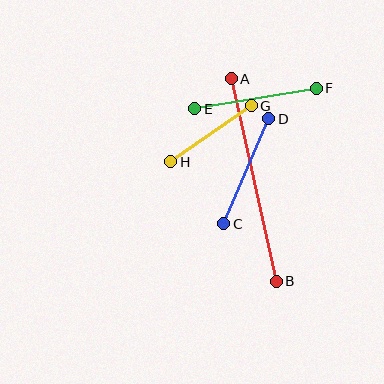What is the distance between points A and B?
The distance is approximately 208 pixels.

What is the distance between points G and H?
The distance is approximately 98 pixels.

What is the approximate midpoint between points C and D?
The midpoint is at approximately (246, 171) pixels.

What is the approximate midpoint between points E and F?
The midpoint is at approximately (255, 98) pixels.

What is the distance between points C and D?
The distance is approximately 114 pixels.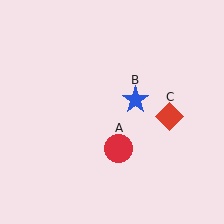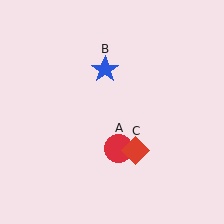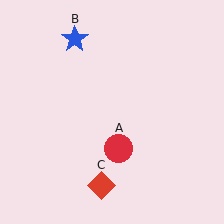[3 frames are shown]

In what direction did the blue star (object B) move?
The blue star (object B) moved up and to the left.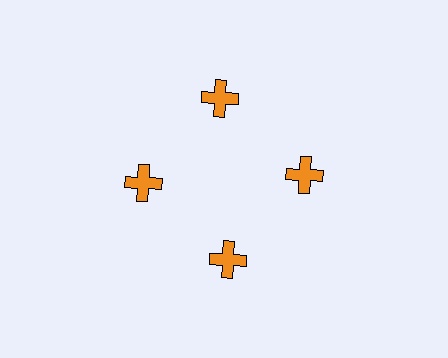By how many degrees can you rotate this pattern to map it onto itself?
The pattern maps onto itself every 90 degrees of rotation.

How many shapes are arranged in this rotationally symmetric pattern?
There are 4 shapes, arranged in 4 groups of 1.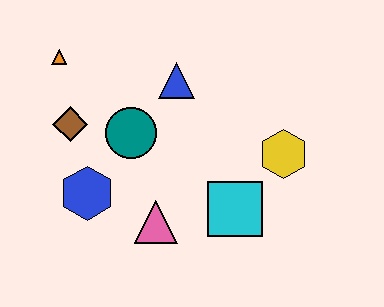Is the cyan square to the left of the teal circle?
No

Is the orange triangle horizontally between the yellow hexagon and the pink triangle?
No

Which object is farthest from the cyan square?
The orange triangle is farthest from the cyan square.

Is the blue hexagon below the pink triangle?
No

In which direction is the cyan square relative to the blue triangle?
The cyan square is below the blue triangle.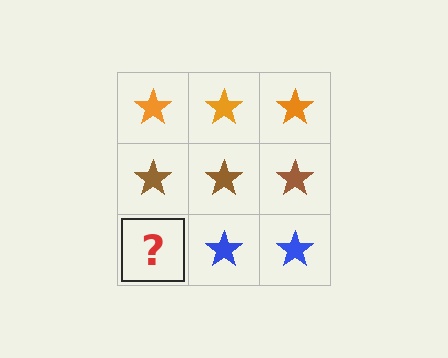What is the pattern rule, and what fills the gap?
The rule is that each row has a consistent color. The gap should be filled with a blue star.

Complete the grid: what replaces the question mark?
The question mark should be replaced with a blue star.